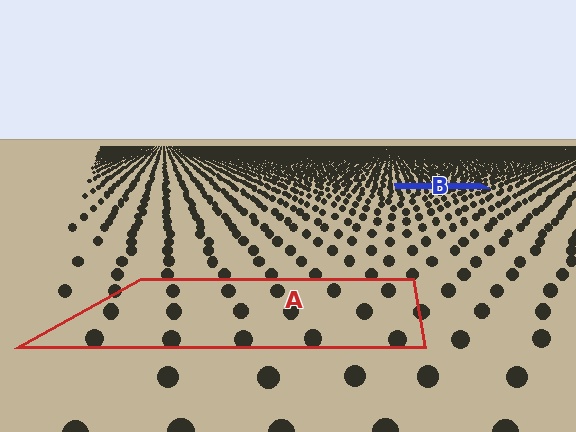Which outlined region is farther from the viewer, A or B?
Region B is farther from the viewer — the texture elements inside it appear smaller and more densely packed.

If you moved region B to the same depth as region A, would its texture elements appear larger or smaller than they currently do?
They would appear larger. At a closer depth, the same texture elements are projected at a bigger on-screen size.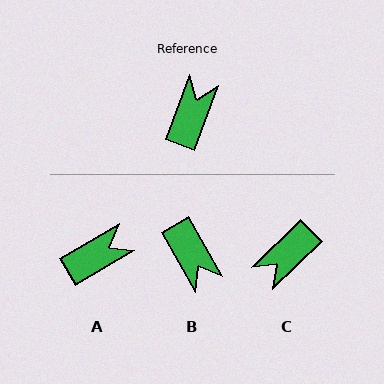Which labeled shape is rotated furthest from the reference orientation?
C, about 155 degrees away.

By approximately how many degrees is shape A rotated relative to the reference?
Approximately 38 degrees clockwise.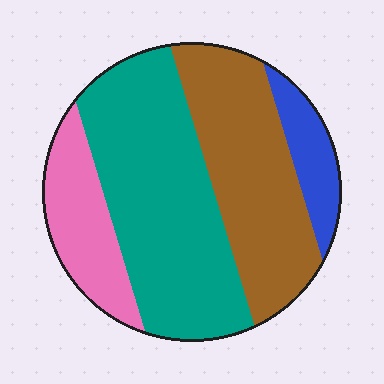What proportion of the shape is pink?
Pink takes up less than a quarter of the shape.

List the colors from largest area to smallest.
From largest to smallest: teal, brown, pink, blue.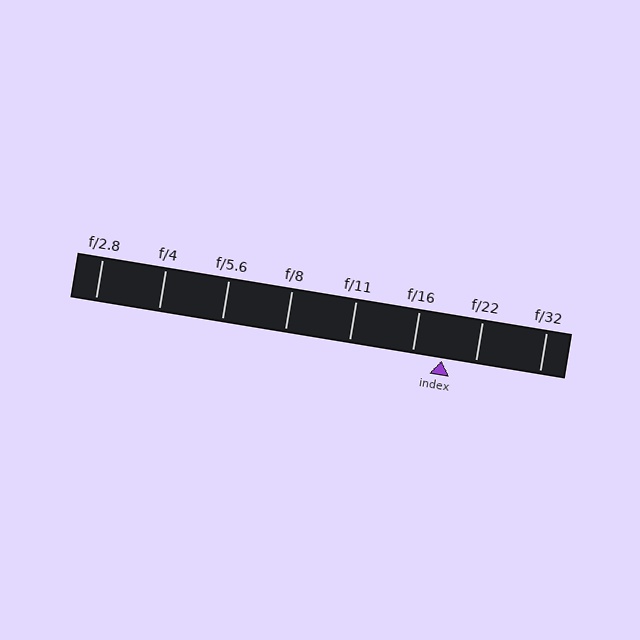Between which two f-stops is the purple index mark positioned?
The index mark is between f/16 and f/22.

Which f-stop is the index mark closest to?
The index mark is closest to f/16.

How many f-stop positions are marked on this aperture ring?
There are 8 f-stop positions marked.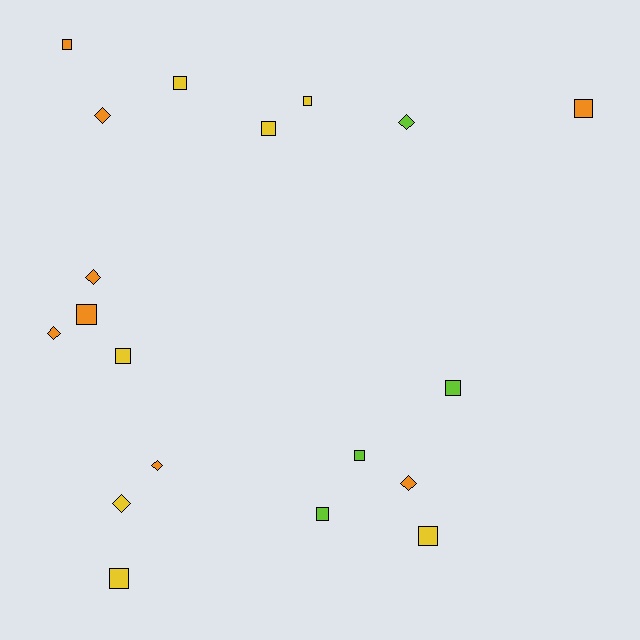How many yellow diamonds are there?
There is 1 yellow diamond.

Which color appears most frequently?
Orange, with 8 objects.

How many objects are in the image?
There are 19 objects.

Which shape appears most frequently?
Square, with 12 objects.